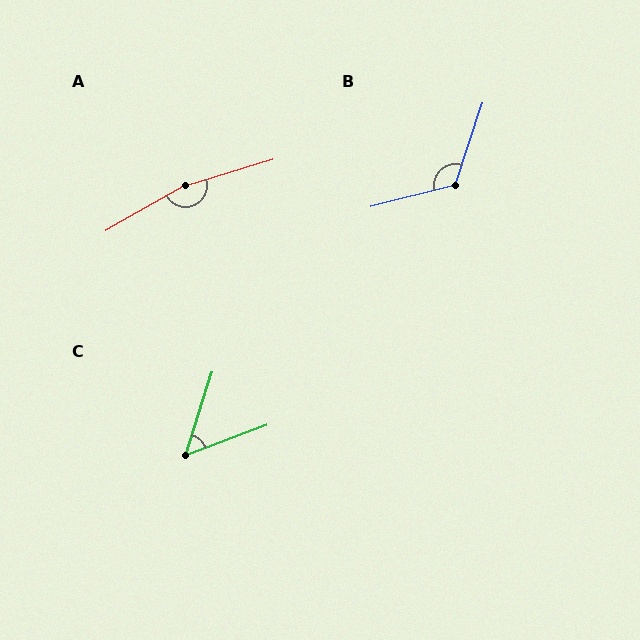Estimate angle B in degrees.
Approximately 123 degrees.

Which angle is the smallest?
C, at approximately 52 degrees.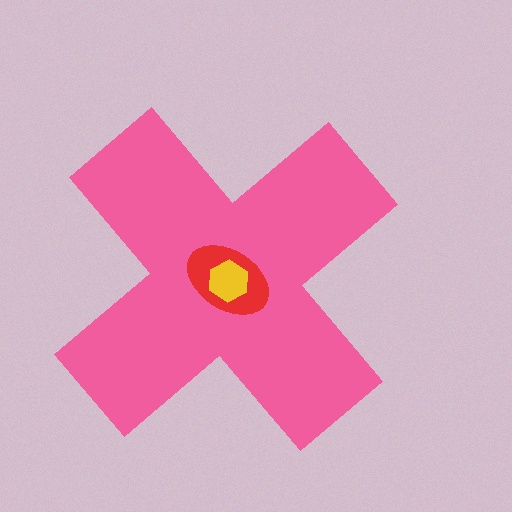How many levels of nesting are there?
3.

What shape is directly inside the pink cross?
The red ellipse.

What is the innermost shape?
The yellow hexagon.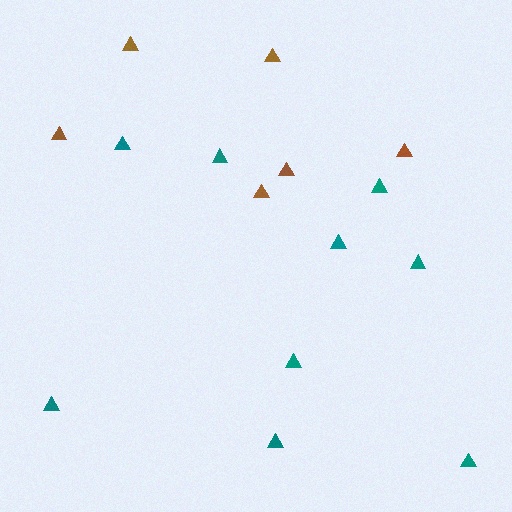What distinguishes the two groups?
There are 2 groups: one group of teal triangles (9) and one group of brown triangles (6).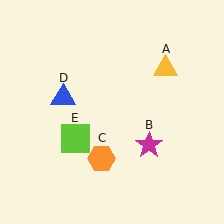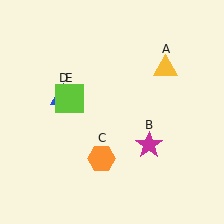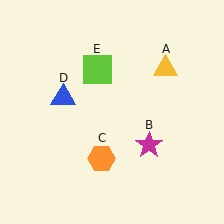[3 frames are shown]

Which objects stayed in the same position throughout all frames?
Yellow triangle (object A) and magenta star (object B) and orange hexagon (object C) and blue triangle (object D) remained stationary.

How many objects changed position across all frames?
1 object changed position: lime square (object E).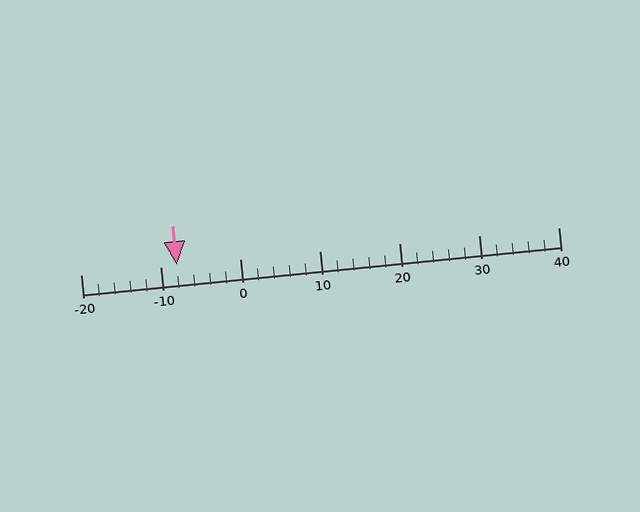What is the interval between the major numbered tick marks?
The major tick marks are spaced 10 units apart.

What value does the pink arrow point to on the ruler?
The pink arrow points to approximately -8.